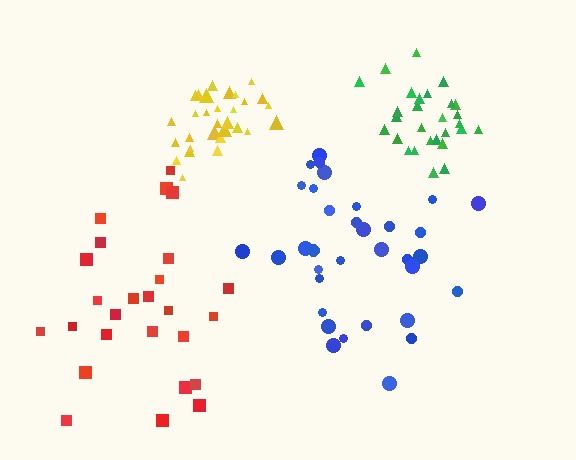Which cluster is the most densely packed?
Yellow.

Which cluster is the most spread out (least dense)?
Red.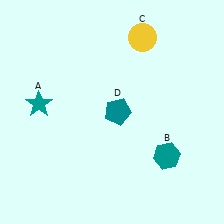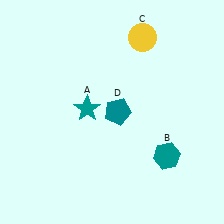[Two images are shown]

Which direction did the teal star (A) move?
The teal star (A) moved right.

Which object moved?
The teal star (A) moved right.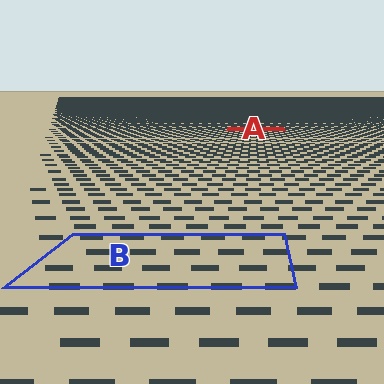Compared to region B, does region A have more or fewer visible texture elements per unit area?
Region A has more texture elements per unit area — they are packed more densely because it is farther away.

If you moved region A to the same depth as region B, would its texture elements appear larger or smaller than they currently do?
They would appear larger. At a closer depth, the same texture elements are projected at a bigger on-screen size.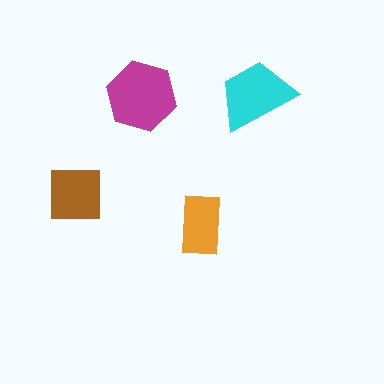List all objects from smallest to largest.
The orange rectangle, the brown square, the cyan trapezoid, the magenta hexagon.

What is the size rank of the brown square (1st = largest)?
3rd.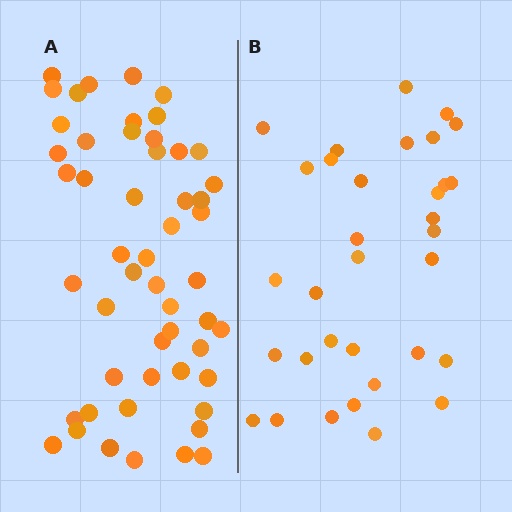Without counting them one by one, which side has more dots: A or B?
Region A (the left region) has more dots.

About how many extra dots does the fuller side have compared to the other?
Region A has approximately 20 more dots than region B.